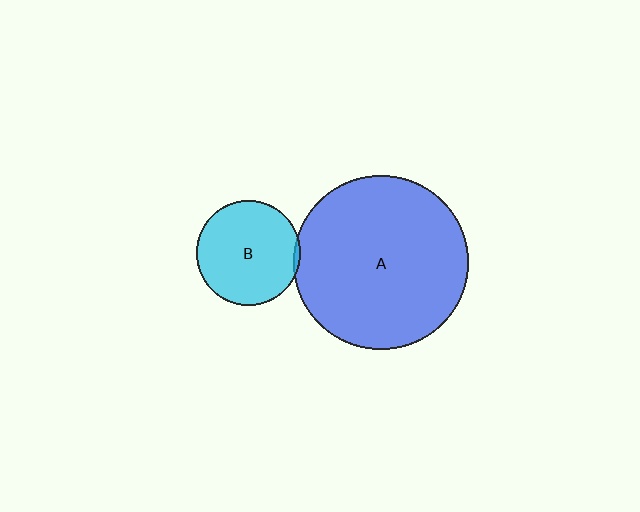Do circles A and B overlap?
Yes.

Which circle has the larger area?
Circle A (blue).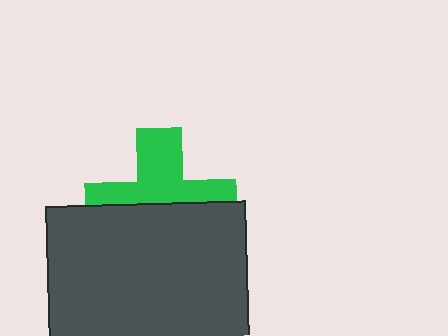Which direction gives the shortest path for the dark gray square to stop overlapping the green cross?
Moving down gives the shortest separation.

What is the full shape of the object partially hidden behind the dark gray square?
The partially hidden object is a green cross.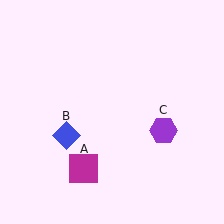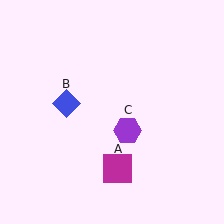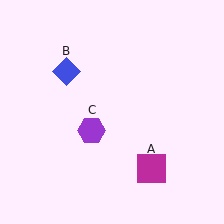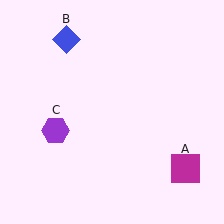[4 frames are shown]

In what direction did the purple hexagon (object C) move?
The purple hexagon (object C) moved left.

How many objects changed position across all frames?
3 objects changed position: magenta square (object A), blue diamond (object B), purple hexagon (object C).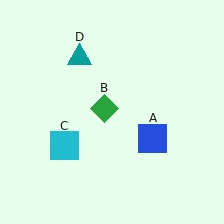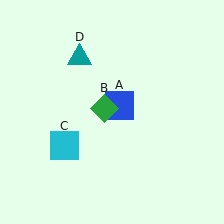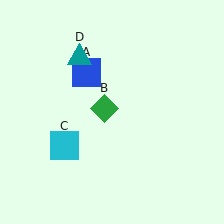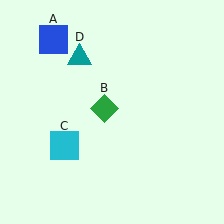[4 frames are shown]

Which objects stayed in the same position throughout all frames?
Green diamond (object B) and cyan square (object C) and teal triangle (object D) remained stationary.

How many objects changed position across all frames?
1 object changed position: blue square (object A).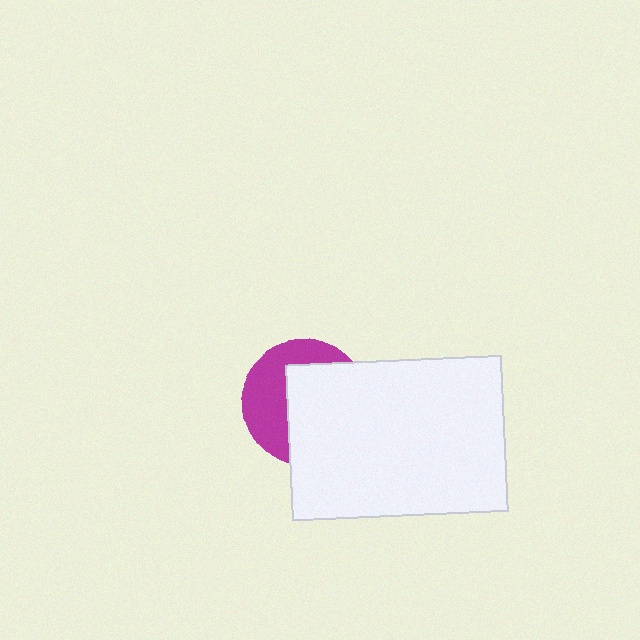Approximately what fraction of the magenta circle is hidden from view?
Roughly 57% of the magenta circle is hidden behind the white rectangle.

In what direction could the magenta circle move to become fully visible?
The magenta circle could move left. That would shift it out from behind the white rectangle entirely.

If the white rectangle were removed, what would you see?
You would see the complete magenta circle.